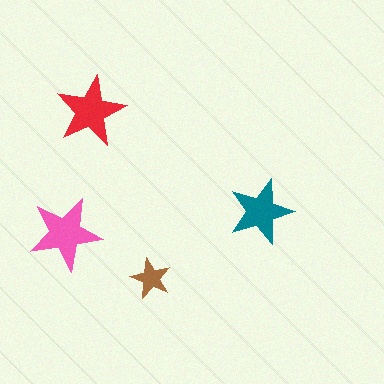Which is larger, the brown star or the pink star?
The pink one.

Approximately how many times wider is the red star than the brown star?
About 1.5 times wider.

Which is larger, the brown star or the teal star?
The teal one.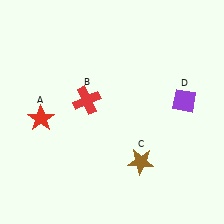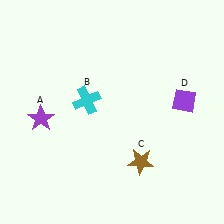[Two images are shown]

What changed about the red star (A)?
In Image 1, A is red. In Image 2, it changed to purple.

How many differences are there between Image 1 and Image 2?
There are 2 differences between the two images.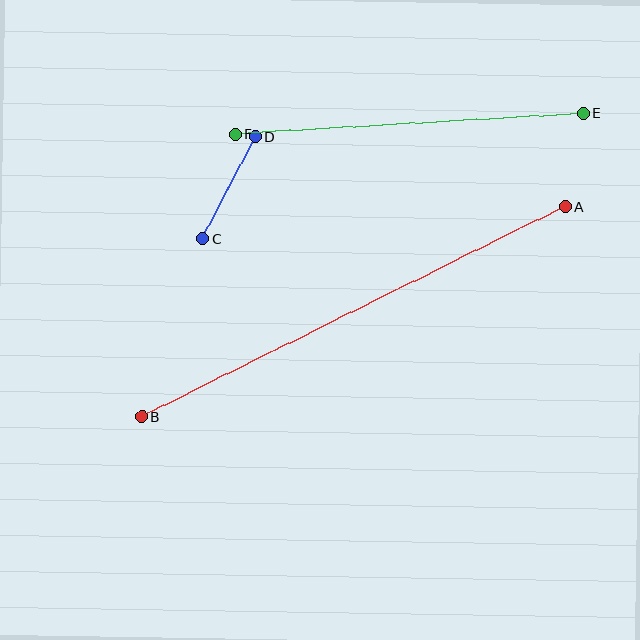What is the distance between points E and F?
The distance is approximately 349 pixels.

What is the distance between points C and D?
The distance is approximately 115 pixels.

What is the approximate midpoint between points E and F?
The midpoint is at approximately (409, 124) pixels.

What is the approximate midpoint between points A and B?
The midpoint is at approximately (353, 312) pixels.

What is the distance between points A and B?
The distance is approximately 473 pixels.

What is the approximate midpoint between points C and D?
The midpoint is at approximately (229, 188) pixels.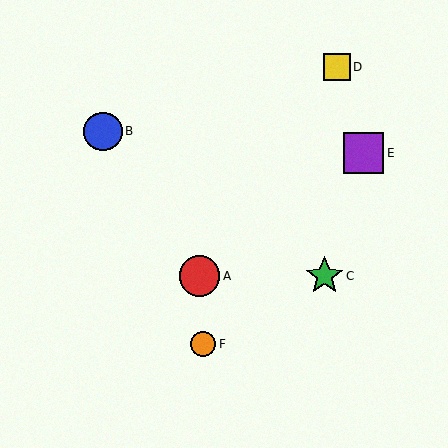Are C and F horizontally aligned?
No, C is at y≈276 and F is at y≈344.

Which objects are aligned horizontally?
Objects A, C are aligned horizontally.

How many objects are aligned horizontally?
2 objects (A, C) are aligned horizontally.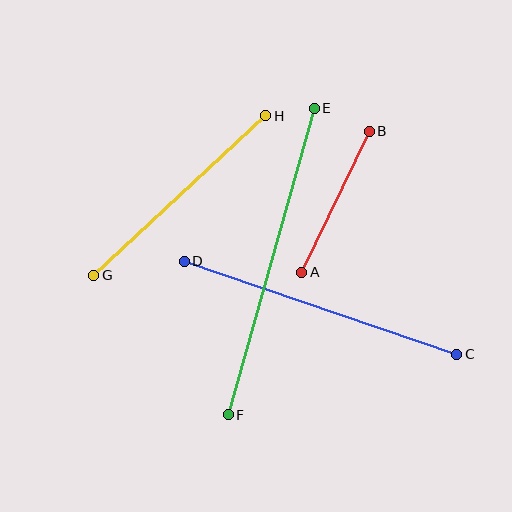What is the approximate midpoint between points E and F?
The midpoint is at approximately (271, 262) pixels.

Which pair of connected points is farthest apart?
Points E and F are farthest apart.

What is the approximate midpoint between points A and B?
The midpoint is at approximately (335, 202) pixels.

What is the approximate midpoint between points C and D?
The midpoint is at approximately (321, 308) pixels.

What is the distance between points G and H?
The distance is approximately 234 pixels.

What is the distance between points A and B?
The distance is approximately 156 pixels.